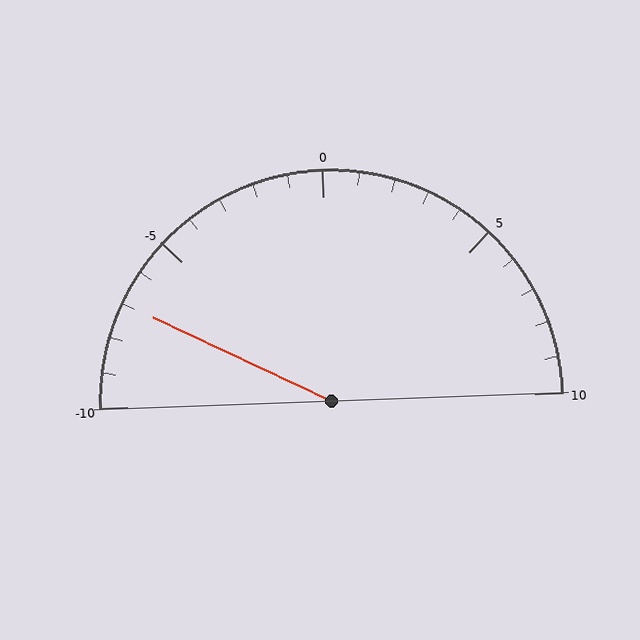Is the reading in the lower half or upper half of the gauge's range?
The reading is in the lower half of the range (-10 to 10).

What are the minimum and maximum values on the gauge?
The gauge ranges from -10 to 10.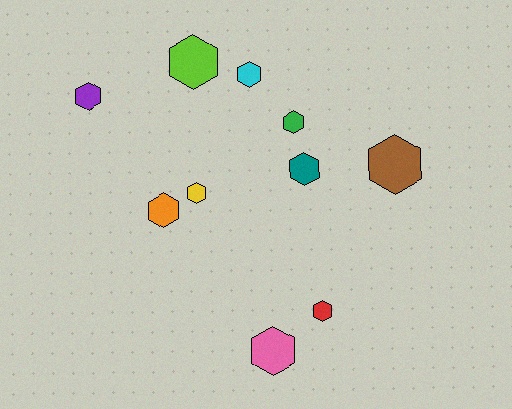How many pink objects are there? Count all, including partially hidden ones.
There is 1 pink object.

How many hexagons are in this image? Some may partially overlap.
There are 10 hexagons.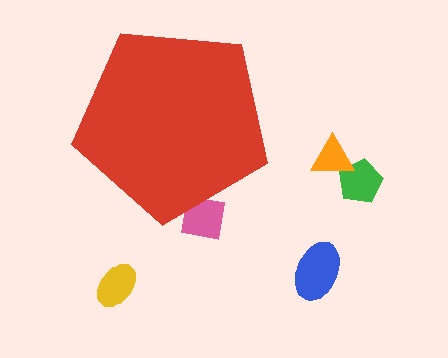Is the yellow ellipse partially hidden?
No, the yellow ellipse is fully visible.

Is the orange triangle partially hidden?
No, the orange triangle is fully visible.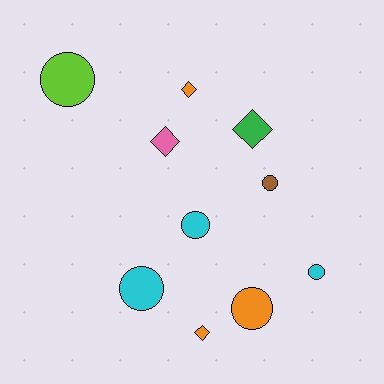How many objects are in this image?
There are 10 objects.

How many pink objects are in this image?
There is 1 pink object.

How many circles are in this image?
There are 6 circles.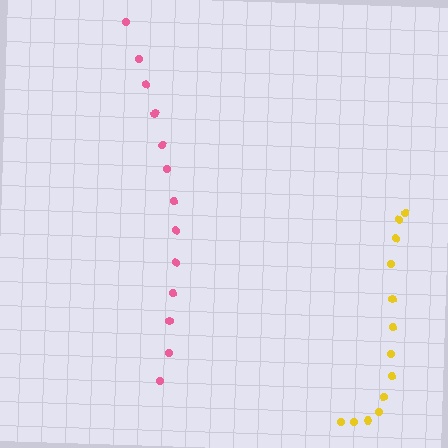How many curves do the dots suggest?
There are 2 distinct paths.